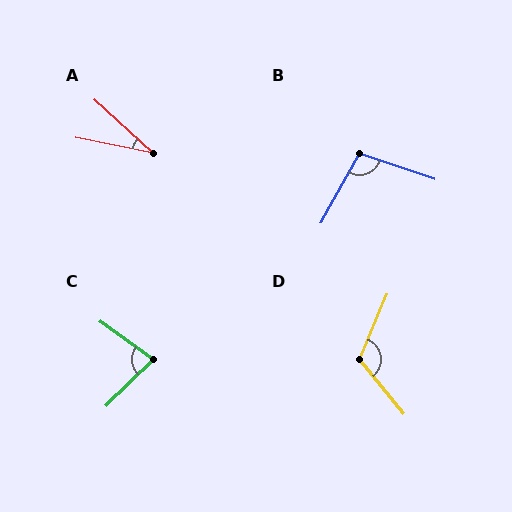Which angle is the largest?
D, at approximately 118 degrees.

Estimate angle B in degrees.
Approximately 100 degrees.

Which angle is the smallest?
A, at approximately 31 degrees.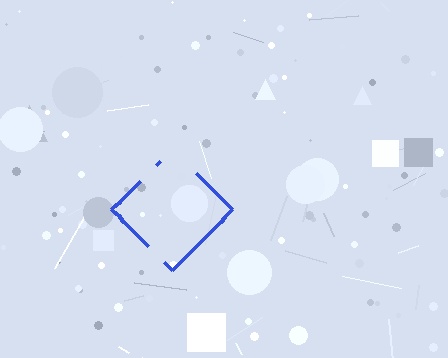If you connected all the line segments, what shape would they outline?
They would outline a diamond.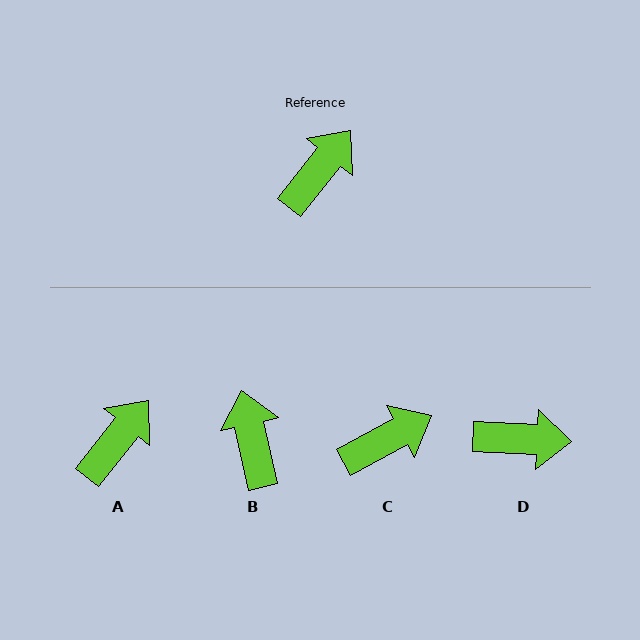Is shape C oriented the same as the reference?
No, it is off by about 23 degrees.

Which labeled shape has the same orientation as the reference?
A.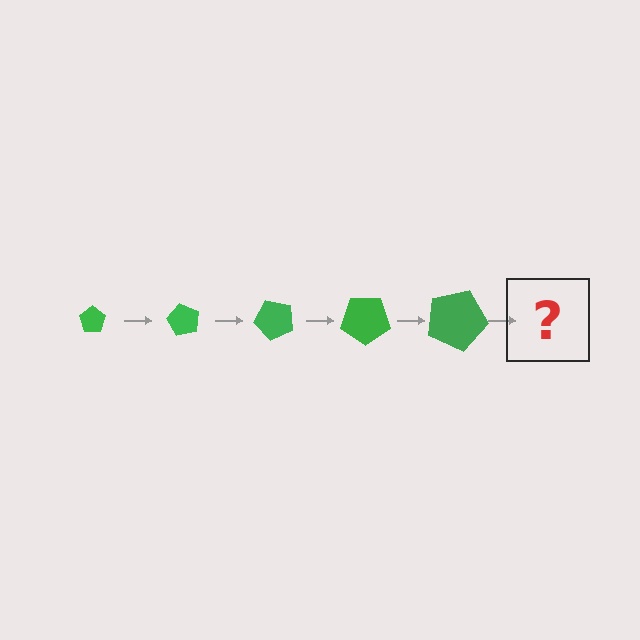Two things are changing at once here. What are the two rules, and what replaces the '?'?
The two rules are that the pentagon grows larger each step and it rotates 60 degrees each step. The '?' should be a pentagon, larger than the previous one and rotated 300 degrees from the start.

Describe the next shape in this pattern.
It should be a pentagon, larger than the previous one and rotated 300 degrees from the start.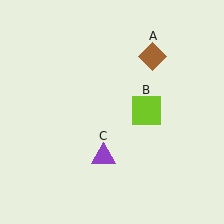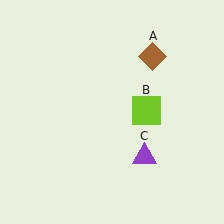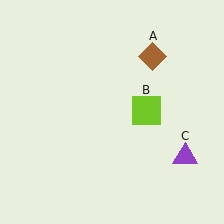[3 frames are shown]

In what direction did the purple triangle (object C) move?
The purple triangle (object C) moved right.